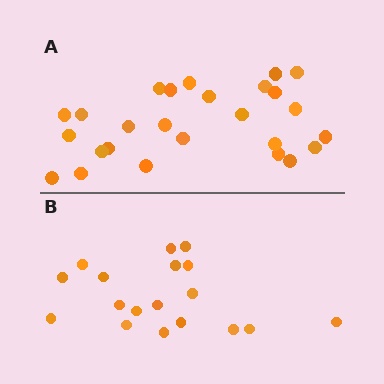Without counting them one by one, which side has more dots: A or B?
Region A (the top region) has more dots.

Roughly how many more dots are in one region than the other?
Region A has roughly 8 or so more dots than region B.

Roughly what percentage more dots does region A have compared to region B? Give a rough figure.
About 45% more.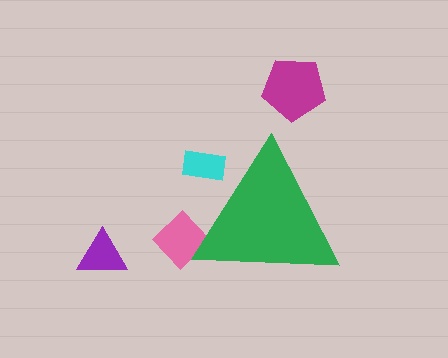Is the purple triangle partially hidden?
No, the purple triangle is fully visible.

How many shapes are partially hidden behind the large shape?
2 shapes are partially hidden.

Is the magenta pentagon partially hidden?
No, the magenta pentagon is fully visible.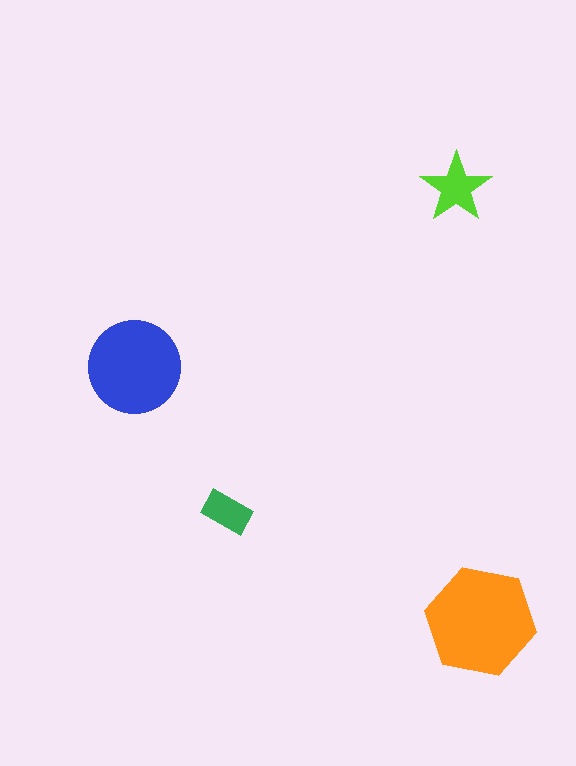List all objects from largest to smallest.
The orange hexagon, the blue circle, the lime star, the green rectangle.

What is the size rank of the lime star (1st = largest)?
3rd.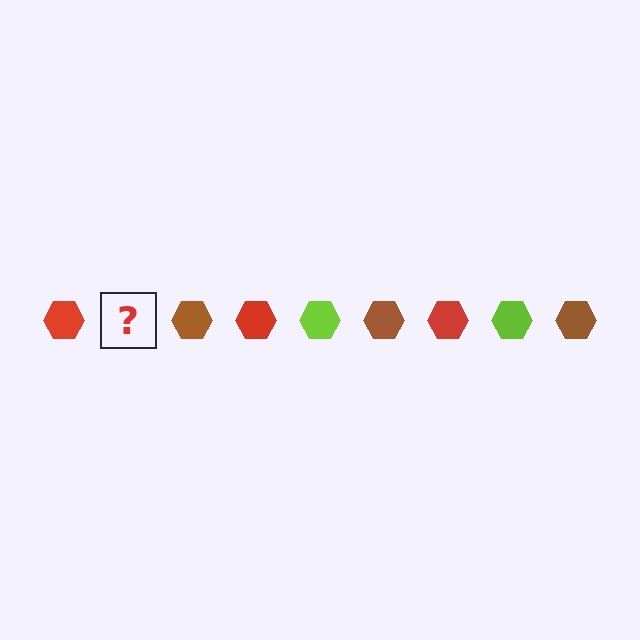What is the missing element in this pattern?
The missing element is a lime hexagon.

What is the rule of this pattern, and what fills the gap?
The rule is that the pattern cycles through red, lime, brown hexagons. The gap should be filled with a lime hexagon.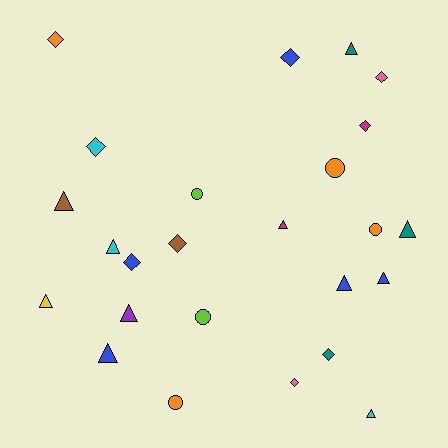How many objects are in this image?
There are 25 objects.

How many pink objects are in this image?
There are 2 pink objects.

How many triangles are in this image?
There are 11 triangles.